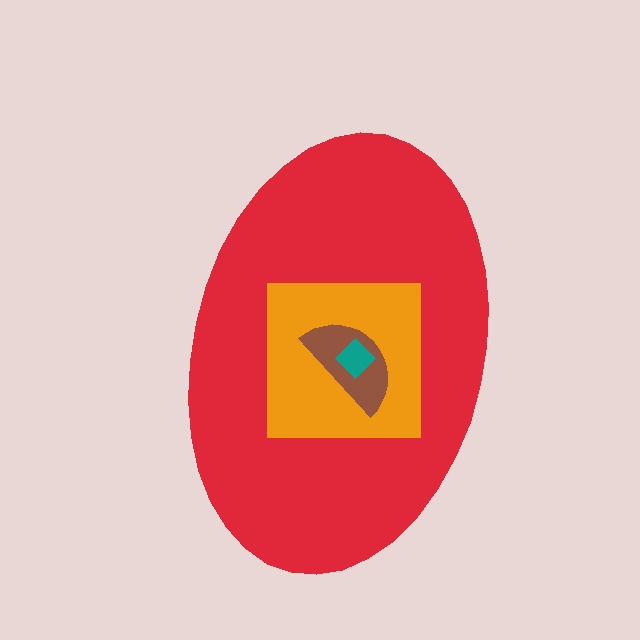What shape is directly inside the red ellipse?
The orange square.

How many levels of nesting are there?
4.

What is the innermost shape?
The teal diamond.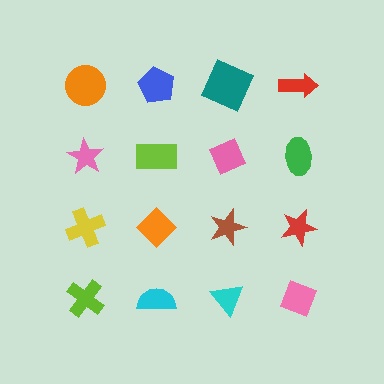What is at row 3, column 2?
An orange diamond.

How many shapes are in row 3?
4 shapes.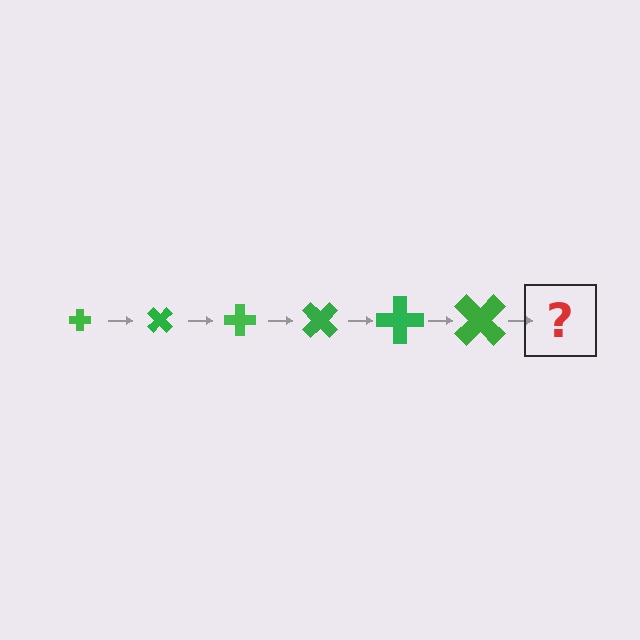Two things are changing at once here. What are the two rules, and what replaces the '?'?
The two rules are that the cross grows larger each step and it rotates 45 degrees each step. The '?' should be a cross, larger than the previous one and rotated 270 degrees from the start.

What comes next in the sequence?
The next element should be a cross, larger than the previous one and rotated 270 degrees from the start.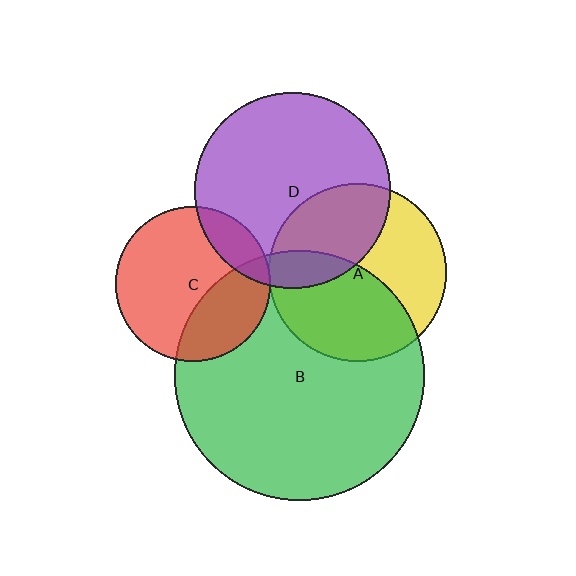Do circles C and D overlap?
Yes.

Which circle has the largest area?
Circle B (green).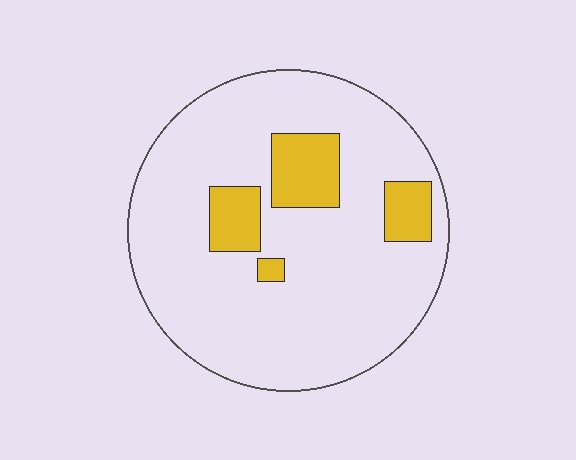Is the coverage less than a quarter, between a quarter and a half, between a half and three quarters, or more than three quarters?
Less than a quarter.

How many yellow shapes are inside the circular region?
4.